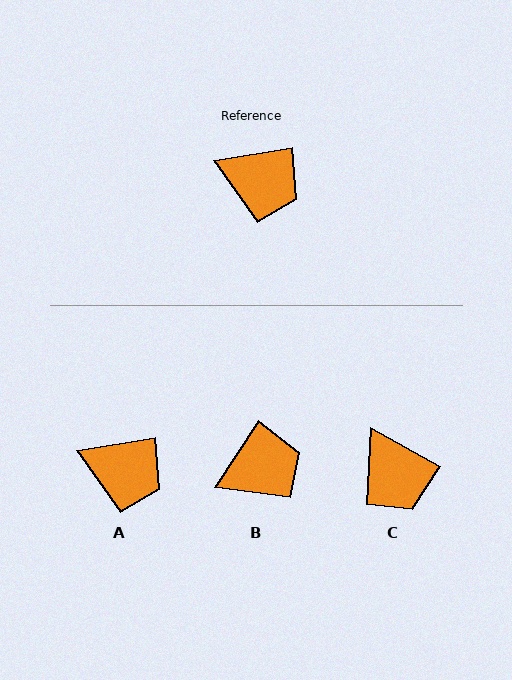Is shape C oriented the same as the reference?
No, it is off by about 38 degrees.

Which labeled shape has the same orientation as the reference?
A.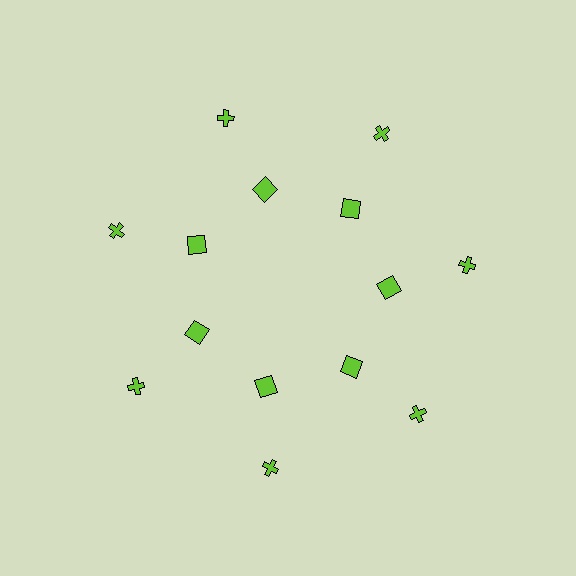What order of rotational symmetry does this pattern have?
This pattern has 7-fold rotational symmetry.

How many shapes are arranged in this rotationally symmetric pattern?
There are 14 shapes, arranged in 7 groups of 2.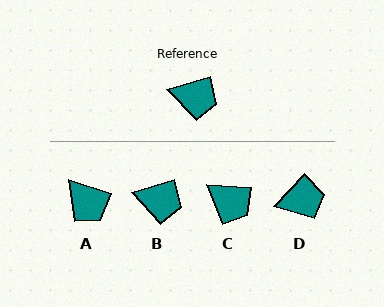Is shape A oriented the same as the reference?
No, it is off by about 36 degrees.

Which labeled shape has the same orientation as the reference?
B.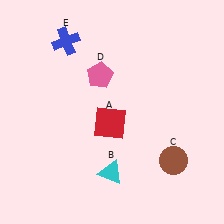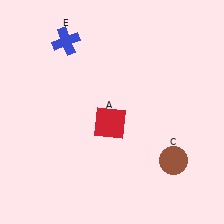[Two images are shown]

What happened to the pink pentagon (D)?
The pink pentagon (D) was removed in Image 2. It was in the top-left area of Image 1.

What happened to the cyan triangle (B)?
The cyan triangle (B) was removed in Image 2. It was in the bottom-left area of Image 1.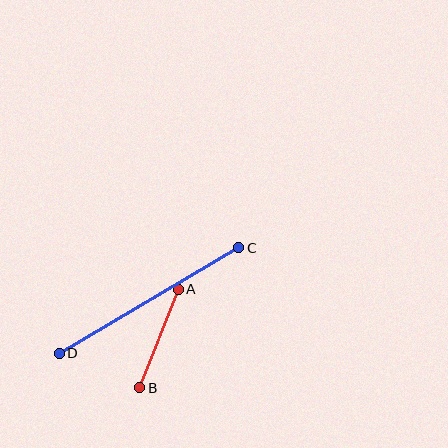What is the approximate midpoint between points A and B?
The midpoint is at approximately (159, 339) pixels.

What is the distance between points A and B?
The distance is approximately 106 pixels.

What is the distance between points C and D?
The distance is approximately 208 pixels.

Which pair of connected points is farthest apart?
Points C and D are farthest apart.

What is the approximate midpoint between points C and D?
The midpoint is at approximately (149, 301) pixels.